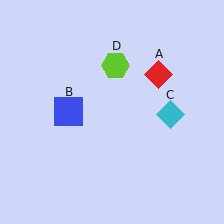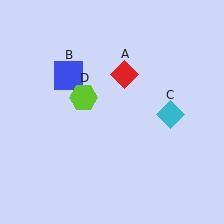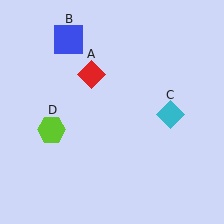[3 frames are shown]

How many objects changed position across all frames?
3 objects changed position: red diamond (object A), blue square (object B), lime hexagon (object D).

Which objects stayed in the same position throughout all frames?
Cyan diamond (object C) remained stationary.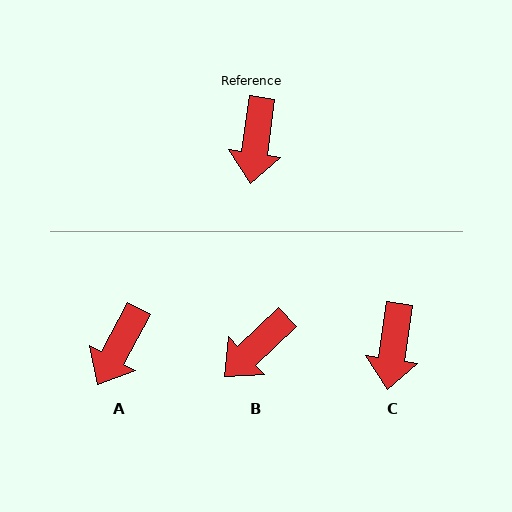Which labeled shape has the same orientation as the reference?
C.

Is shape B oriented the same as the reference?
No, it is off by about 38 degrees.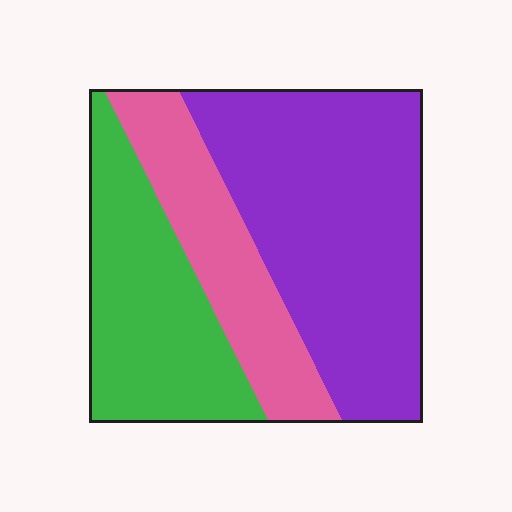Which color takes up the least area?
Pink, at roughly 20%.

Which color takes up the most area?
Purple, at roughly 50%.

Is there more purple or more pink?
Purple.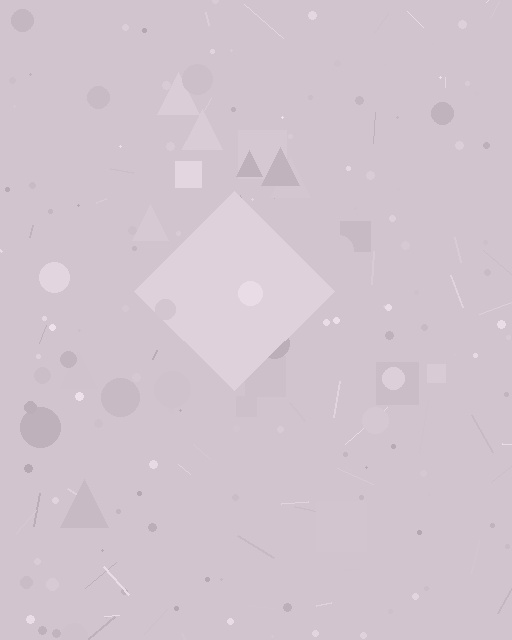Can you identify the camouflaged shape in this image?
The camouflaged shape is a diamond.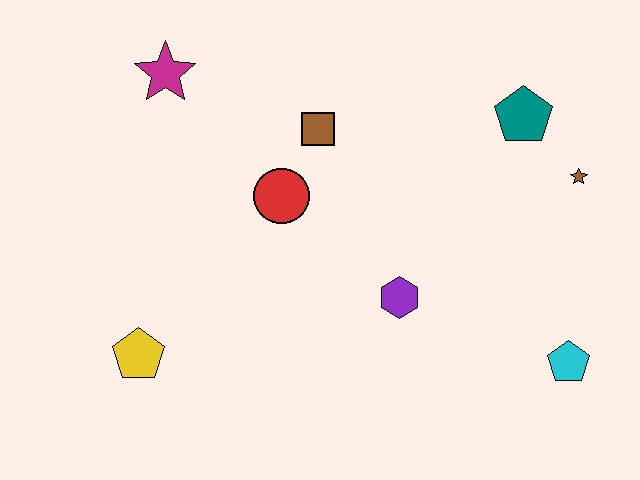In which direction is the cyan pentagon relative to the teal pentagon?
The cyan pentagon is below the teal pentagon.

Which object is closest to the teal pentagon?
The brown star is closest to the teal pentagon.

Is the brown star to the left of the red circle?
No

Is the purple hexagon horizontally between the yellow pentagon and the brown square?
No